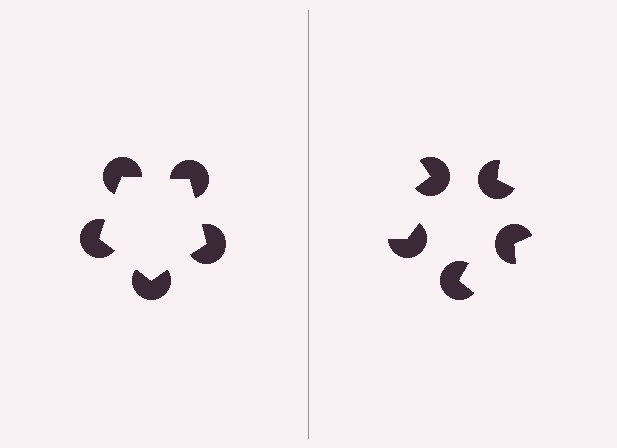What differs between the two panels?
The pac-man discs are positioned identically on both sides; only the wedge orientations differ. On the left they align to a pentagon; on the right they are misaligned.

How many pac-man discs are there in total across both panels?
10 — 5 on each side.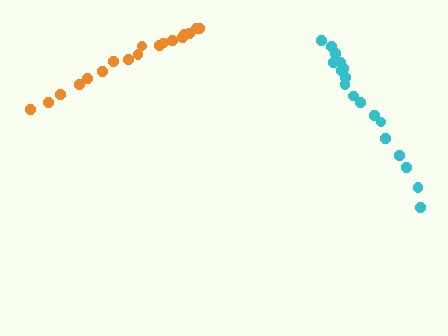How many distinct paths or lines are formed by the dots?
There are 2 distinct paths.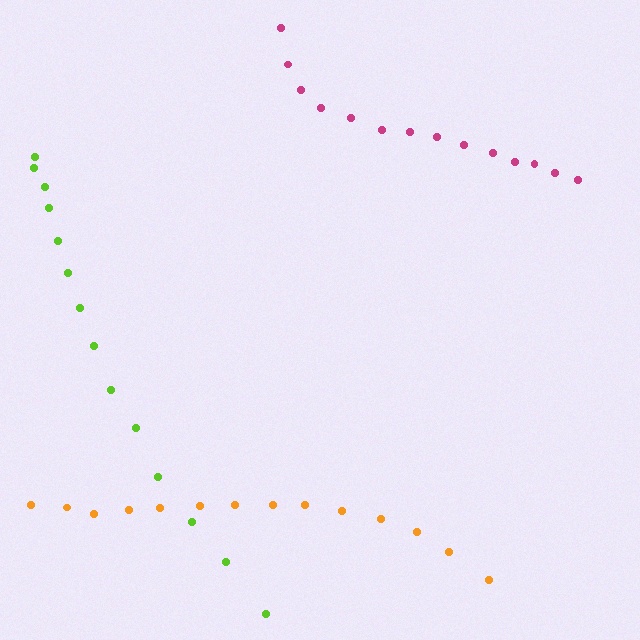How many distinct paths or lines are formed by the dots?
There are 3 distinct paths.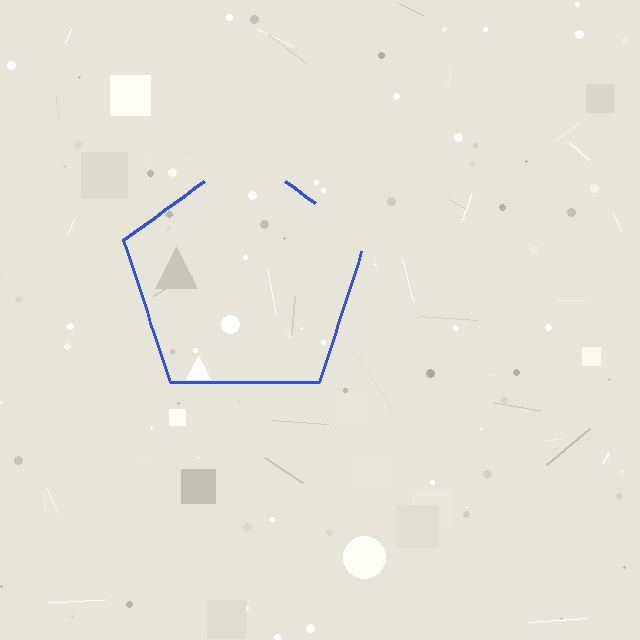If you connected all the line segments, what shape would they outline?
They would outline a pentagon.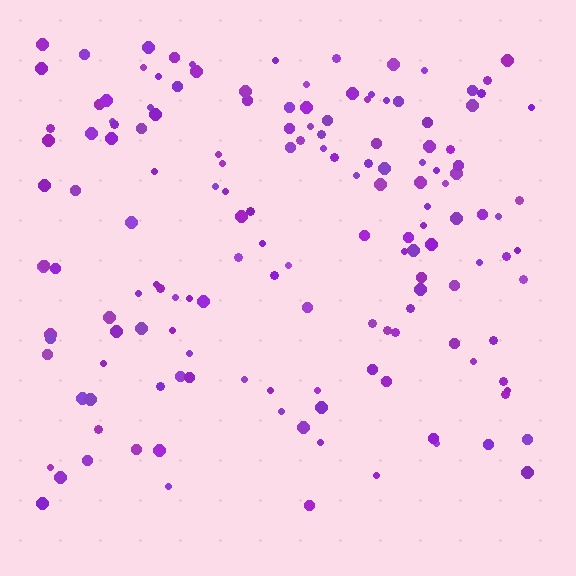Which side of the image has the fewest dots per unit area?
The bottom.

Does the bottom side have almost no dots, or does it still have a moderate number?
Still a moderate number, just noticeably fewer than the top.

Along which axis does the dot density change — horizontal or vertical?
Vertical.